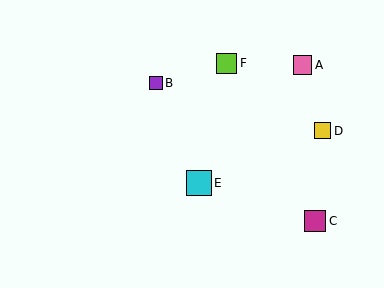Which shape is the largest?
The cyan square (labeled E) is the largest.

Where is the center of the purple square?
The center of the purple square is at (156, 83).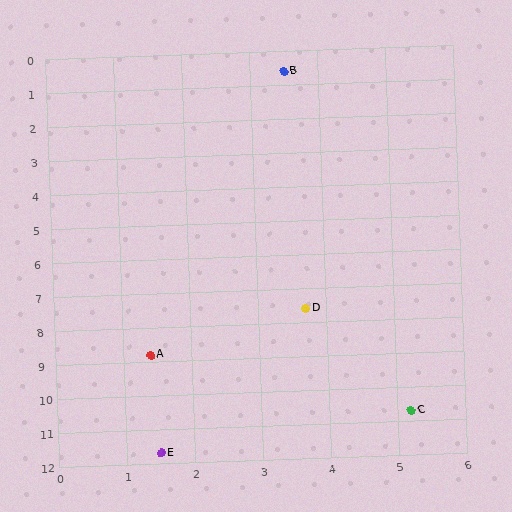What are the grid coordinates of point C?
Point C is at approximately (5.2, 10.7).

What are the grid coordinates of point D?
Point D is at approximately (3.7, 7.6).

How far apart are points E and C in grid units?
Points E and C are about 3.8 grid units apart.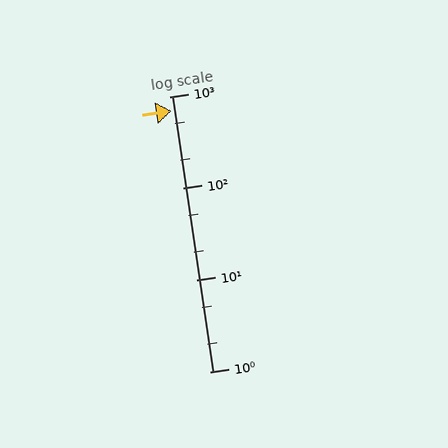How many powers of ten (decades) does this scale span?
The scale spans 3 decades, from 1 to 1000.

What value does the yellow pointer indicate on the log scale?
The pointer indicates approximately 690.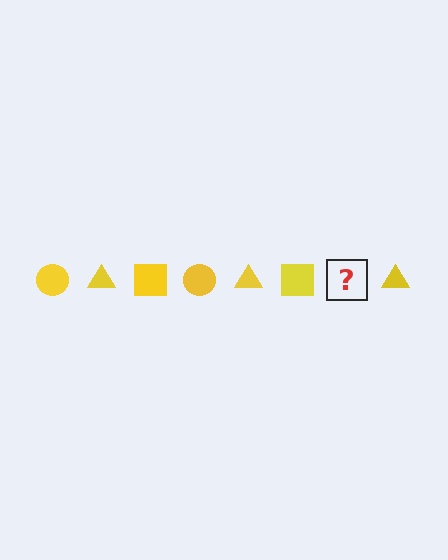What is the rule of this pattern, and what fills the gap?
The rule is that the pattern cycles through circle, triangle, square shapes in yellow. The gap should be filled with a yellow circle.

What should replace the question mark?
The question mark should be replaced with a yellow circle.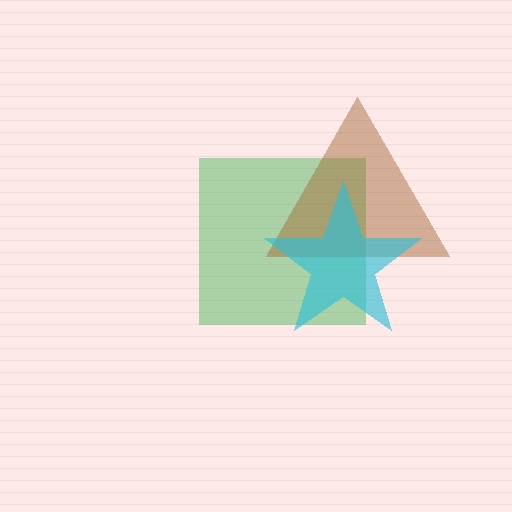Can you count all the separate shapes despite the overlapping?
Yes, there are 3 separate shapes.